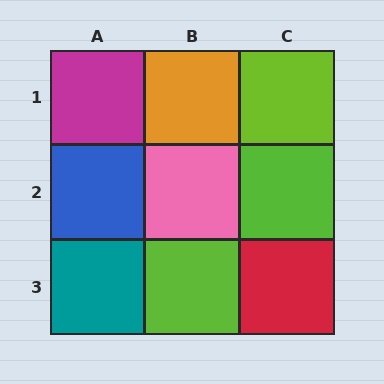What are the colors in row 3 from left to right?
Teal, lime, red.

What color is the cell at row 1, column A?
Magenta.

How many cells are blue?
1 cell is blue.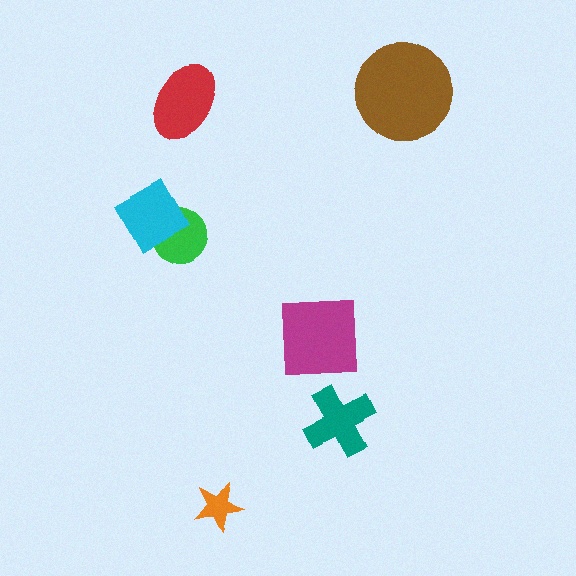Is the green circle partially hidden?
Yes, it is partially covered by another shape.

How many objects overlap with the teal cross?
0 objects overlap with the teal cross.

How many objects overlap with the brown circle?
0 objects overlap with the brown circle.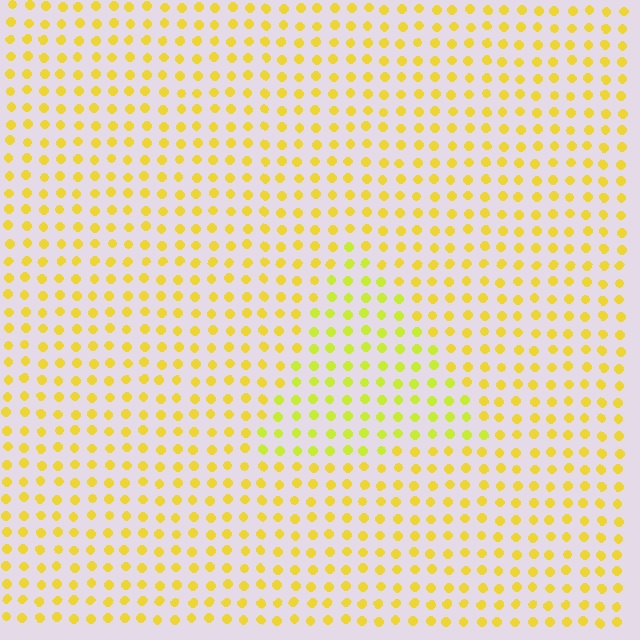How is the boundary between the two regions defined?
The boundary is defined purely by a slight shift in hue (about 21 degrees). Spacing, size, and orientation are identical on both sides.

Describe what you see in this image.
The image is filled with small yellow elements in a uniform arrangement. A triangle-shaped region is visible where the elements are tinted to a slightly different hue, forming a subtle color boundary.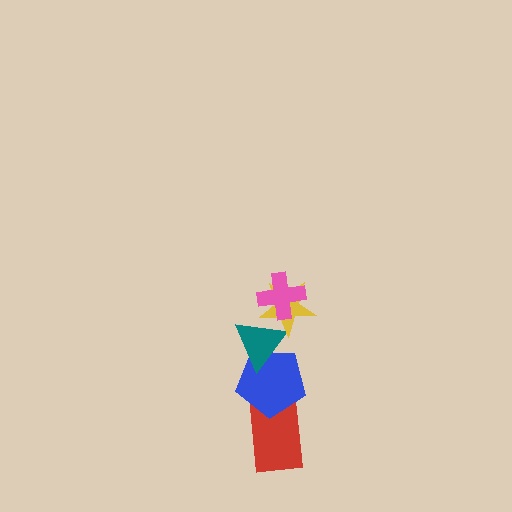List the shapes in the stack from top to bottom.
From top to bottom: the pink cross, the yellow star, the teal triangle, the blue pentagon, the red rectangle.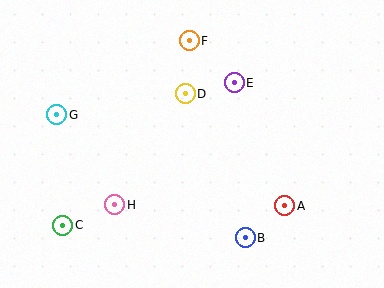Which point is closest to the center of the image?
Point D at (185, 94) is closest to the center.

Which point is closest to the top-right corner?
Point E is closest to the top-right corner.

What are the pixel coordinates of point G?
Point G is at (57, 115).